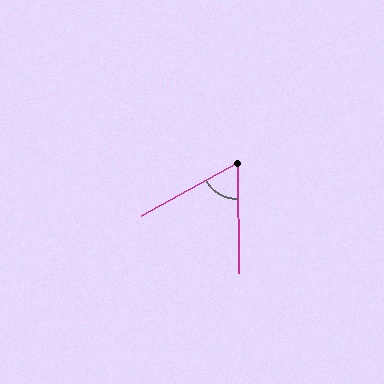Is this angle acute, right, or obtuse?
It is acute.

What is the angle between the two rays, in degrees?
Approximately 62 degrees.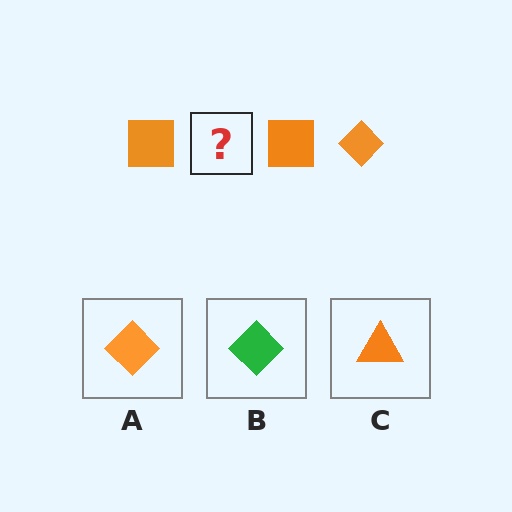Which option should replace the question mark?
Option A.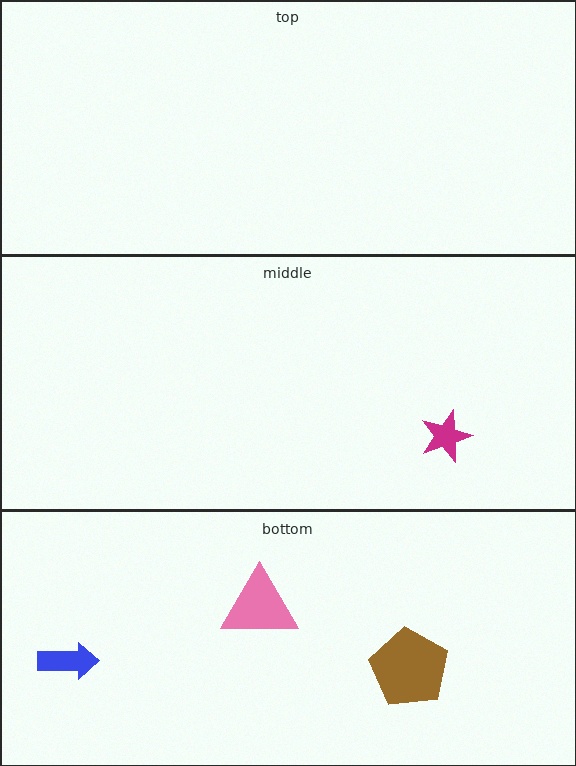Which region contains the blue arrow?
The bottom region.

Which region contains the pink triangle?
The bottom region.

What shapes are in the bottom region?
The brown pentagon, the blue arrow, the pink triangle.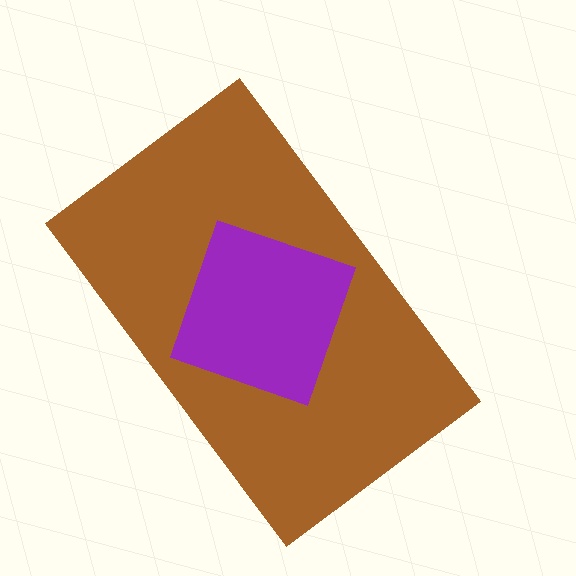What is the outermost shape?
The brown rectangle.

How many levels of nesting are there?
2.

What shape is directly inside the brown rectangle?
The purple diamond.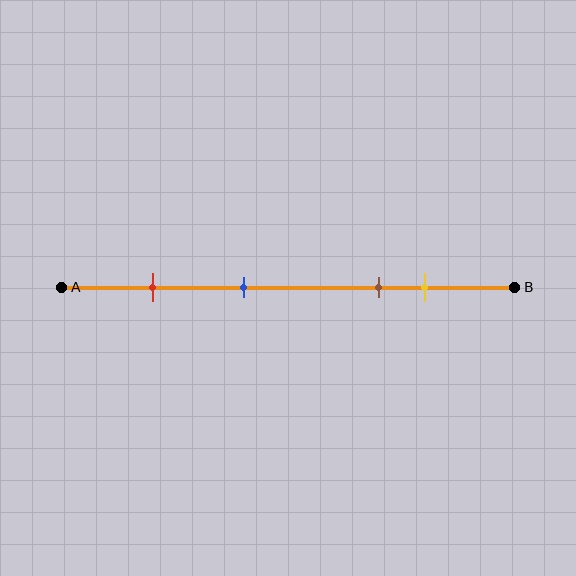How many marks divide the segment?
There are 4 marks dividing the segment.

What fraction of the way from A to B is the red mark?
The red mark is approximately 20% (0.2) of the way from A to B.